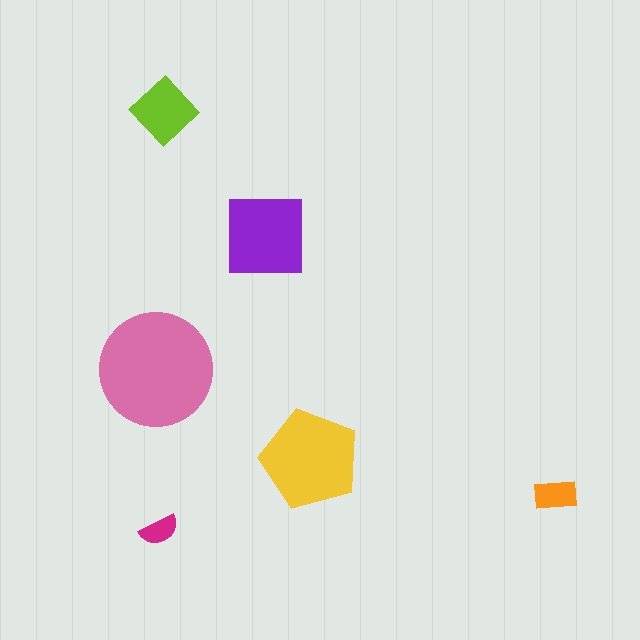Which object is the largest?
The pink circle.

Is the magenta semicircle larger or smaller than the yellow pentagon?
Smaller.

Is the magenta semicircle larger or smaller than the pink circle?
Smaller.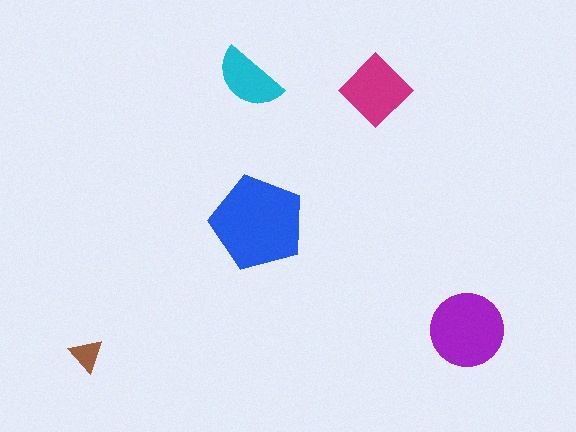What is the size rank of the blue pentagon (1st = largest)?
1st.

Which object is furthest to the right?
The purple circle is rightmost.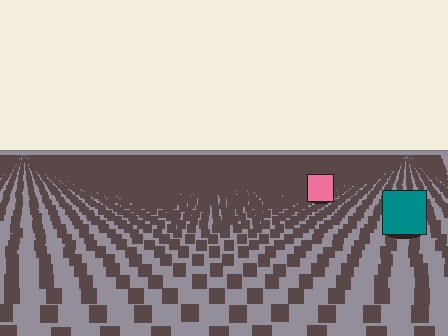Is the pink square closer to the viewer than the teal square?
No. The teal square is closer — you can tell from the texture gradient: the ground texture is coarser near it.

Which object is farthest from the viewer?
The pink square is farthest from the viewer. It appears smaller and the ground texture around it is denser.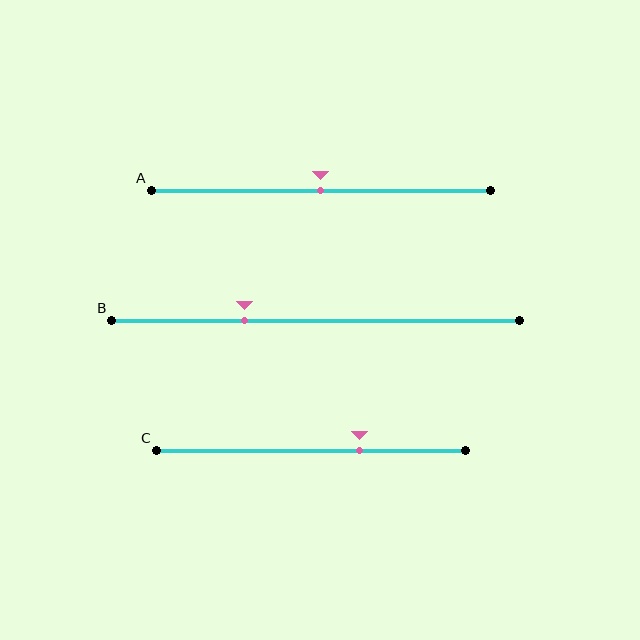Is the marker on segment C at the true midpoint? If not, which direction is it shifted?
No, the marker on segment C is shifted to the right by about 16% of the segment length.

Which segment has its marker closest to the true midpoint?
Segment A has its marker closest to the true midpoint.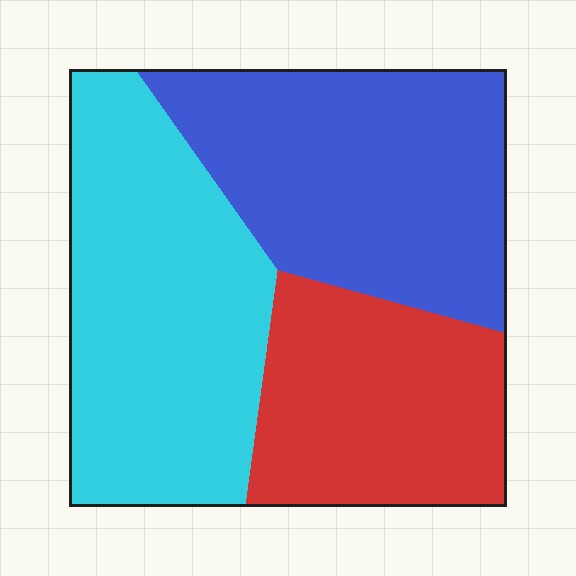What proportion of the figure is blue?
Blue covers 35% of the figure.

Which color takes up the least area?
Red, at roughly 25%.